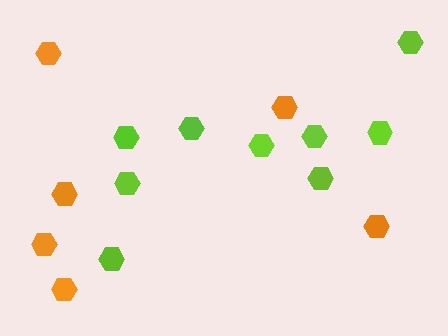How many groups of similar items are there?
There are 2 groups: one group of orange hexagons (6) and one group of lime hexagons (9).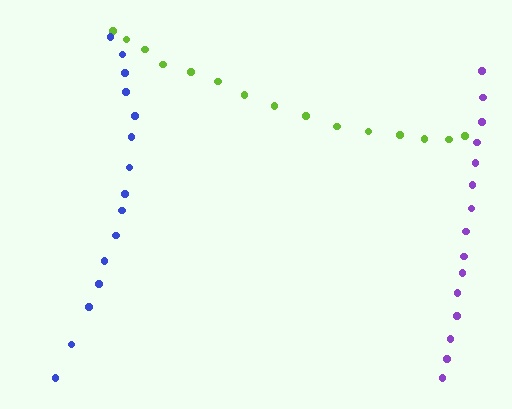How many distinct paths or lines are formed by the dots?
There are 3 distinct paths.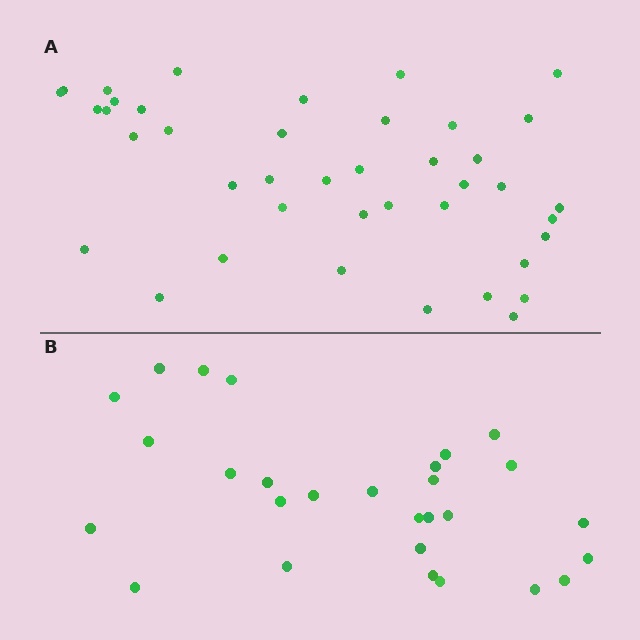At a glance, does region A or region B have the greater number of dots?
Region A (the top region) has more dots.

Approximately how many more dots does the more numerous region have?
Region A has approximately 15 more dots than region B.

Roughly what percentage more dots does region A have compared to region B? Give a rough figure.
About 45% more.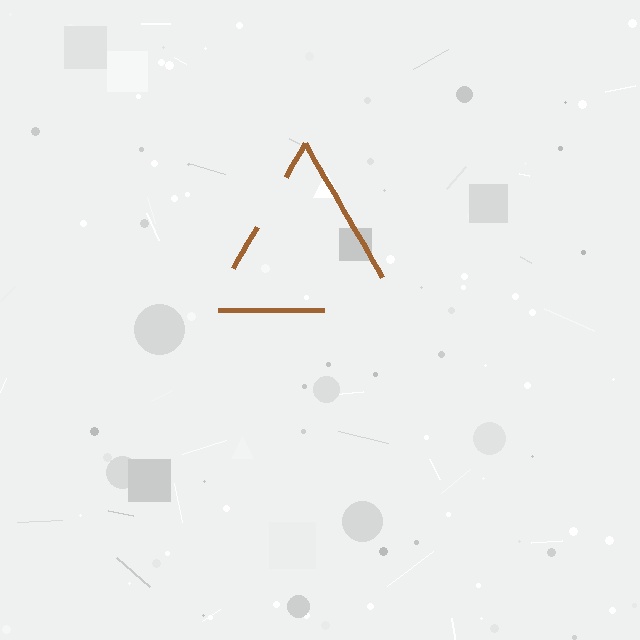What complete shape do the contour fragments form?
The contour fragments form a triangle.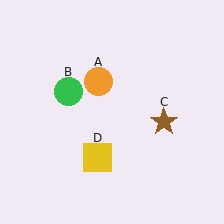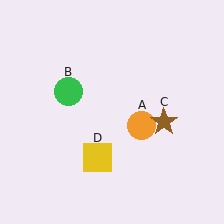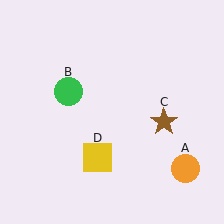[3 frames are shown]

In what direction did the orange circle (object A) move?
The orange circle (object A) moved down and to the right.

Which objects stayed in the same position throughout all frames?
Green circle (object B) and brown star (object C) and yellow square (object D) remained stationary.